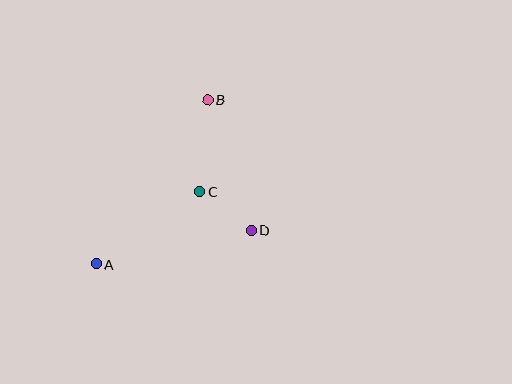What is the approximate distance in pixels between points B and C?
The distance between B and C is approximately 92 pixels.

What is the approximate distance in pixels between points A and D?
The distance between A and D is approximately 158 pixels.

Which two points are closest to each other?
Points C and D are closest to each other.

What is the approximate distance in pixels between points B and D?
The distance between B and D is approximately 137 pixels.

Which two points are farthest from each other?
Points A and B are farthest from each other.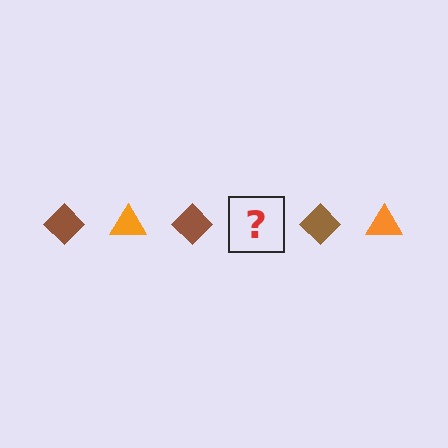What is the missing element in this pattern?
The missing element is an orange triangle.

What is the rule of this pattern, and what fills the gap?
The rule is that the pattern alternates between brown diamond and orange triangle. The gap should be filled with an orange triangle.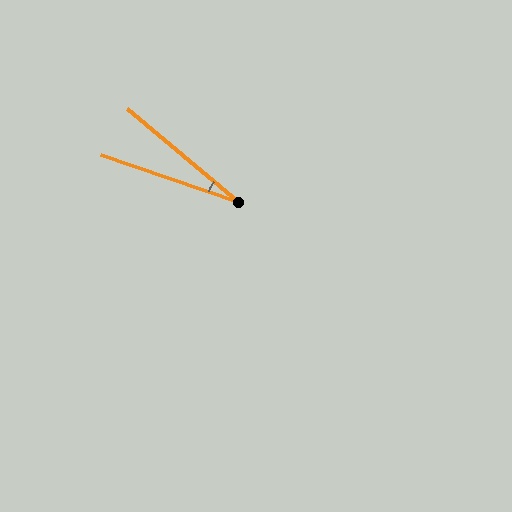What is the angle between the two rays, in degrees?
Approximately 21 degrees.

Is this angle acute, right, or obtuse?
It is acute.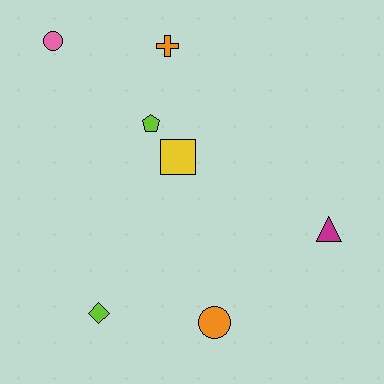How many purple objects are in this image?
There are no purple objects.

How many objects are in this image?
There are 7 objects.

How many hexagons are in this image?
There are no hexagons.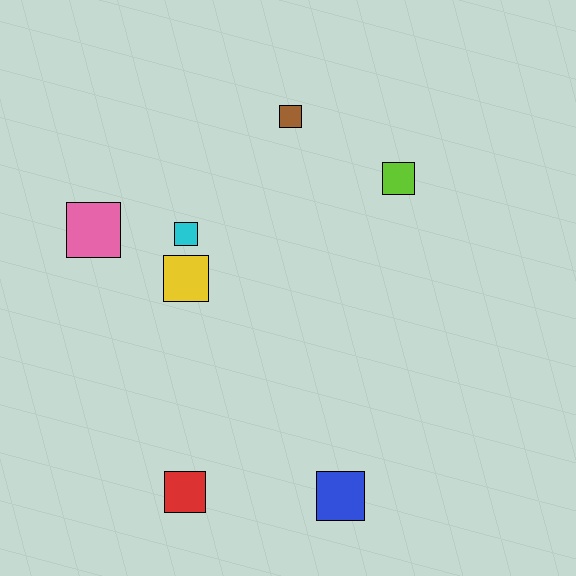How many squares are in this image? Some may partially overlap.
There are 7 squares.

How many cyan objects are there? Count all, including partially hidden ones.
There is 1 cyan object.